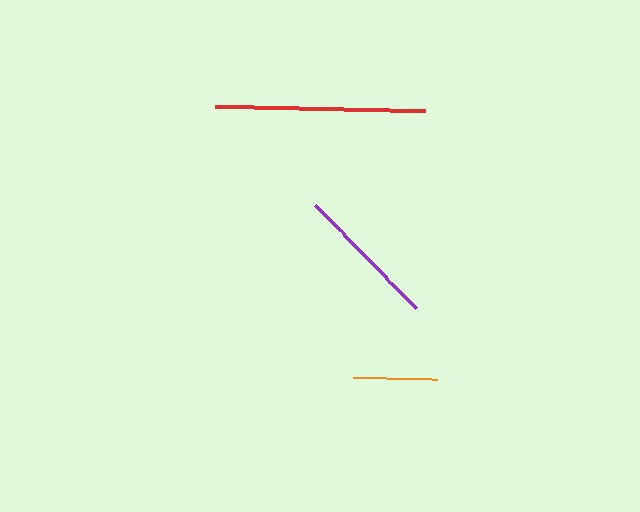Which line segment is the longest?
The red line is the longest at approximately 209 pixels.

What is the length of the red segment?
The red segment is approximately 209 pixels long.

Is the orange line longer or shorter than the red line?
The red line is longer than the orange line.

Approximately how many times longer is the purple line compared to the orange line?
The purple line is approximately 1.7 times the length of the orange line.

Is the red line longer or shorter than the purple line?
The red line is longer than the purple line.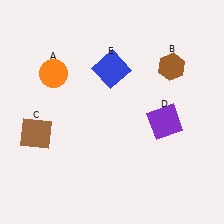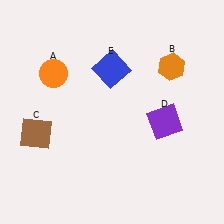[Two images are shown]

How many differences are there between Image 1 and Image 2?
There is 1 difference between the two images.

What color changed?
The hexagon (B) changed from brown in Image 1 to orange in Image 2.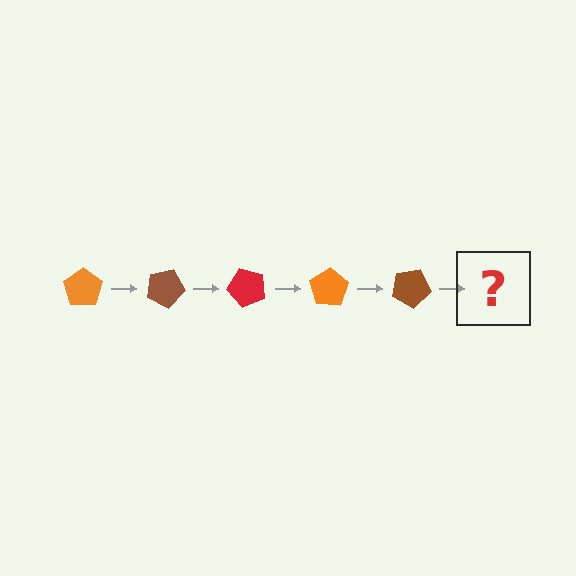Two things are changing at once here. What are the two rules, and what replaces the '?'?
The two rules are that it rotates 25 degrees each step and the color cycles through orange, brown, and red. The '?' should be a red pentagon, rotated 125 degrees from the start.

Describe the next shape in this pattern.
It should be a red pentagon, rotated 125 degrees from the start.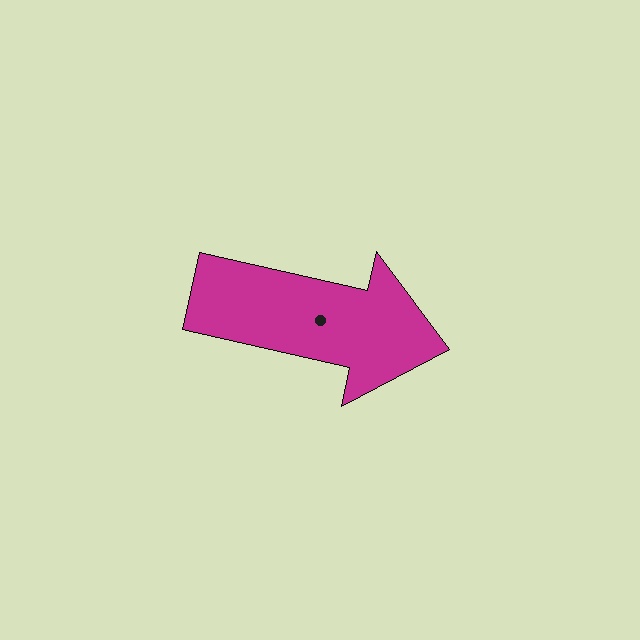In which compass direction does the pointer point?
East.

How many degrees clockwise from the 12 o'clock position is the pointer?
Approximately 103 degrees.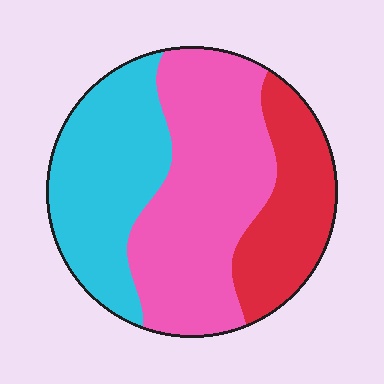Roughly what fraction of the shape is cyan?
Cyan covers about 30% of the shape.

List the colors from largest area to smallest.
From largest to smallest: pink, cyan, red.